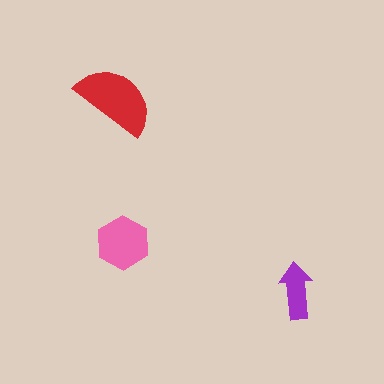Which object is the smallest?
The purple arrow.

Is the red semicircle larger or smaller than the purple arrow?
Larger.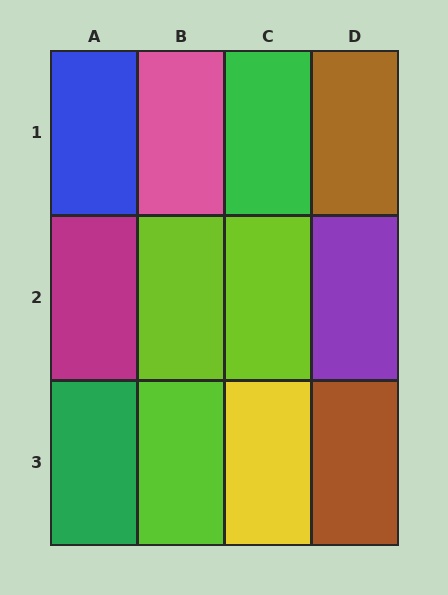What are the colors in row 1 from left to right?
Blue, pink, green, brown.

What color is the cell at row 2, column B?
Lime.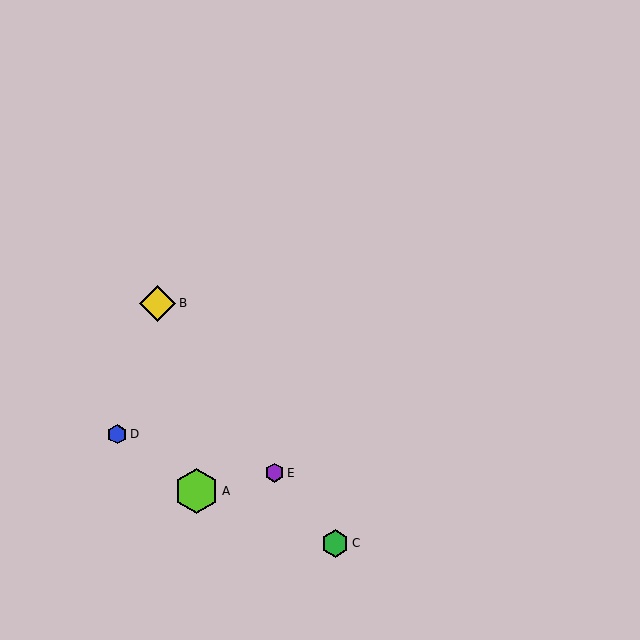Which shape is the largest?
The lime hexagon (labeled A) is the largest.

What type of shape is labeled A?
Shape A is a lime hexagon.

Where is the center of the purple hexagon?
The center of the purple hexagon is at (274, 473).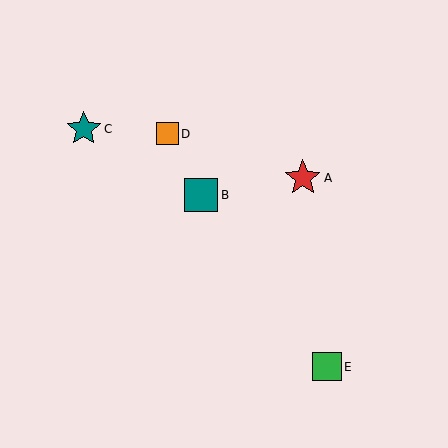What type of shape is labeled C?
Shape C is a teal star.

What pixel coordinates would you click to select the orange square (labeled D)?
Click at (167, 134) to select the orange square D.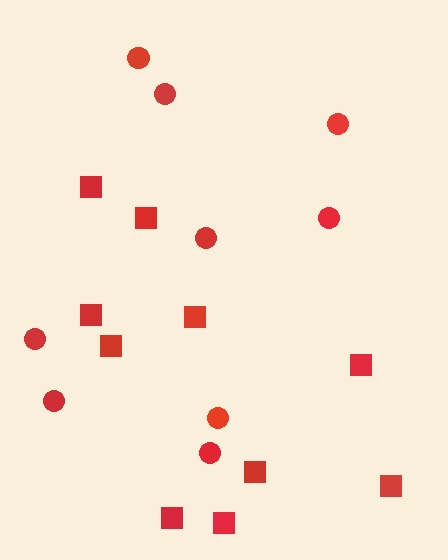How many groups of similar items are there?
There are 2 groups: one group of squares (10) and one group of circles (9).